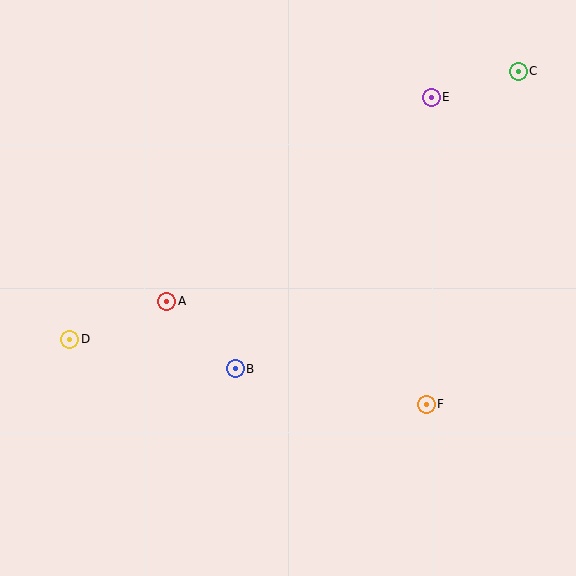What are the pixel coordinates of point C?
Point C is at (518, 71).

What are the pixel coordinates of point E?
Point E is at (431, 97).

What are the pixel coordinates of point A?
Point A is at (167, 301).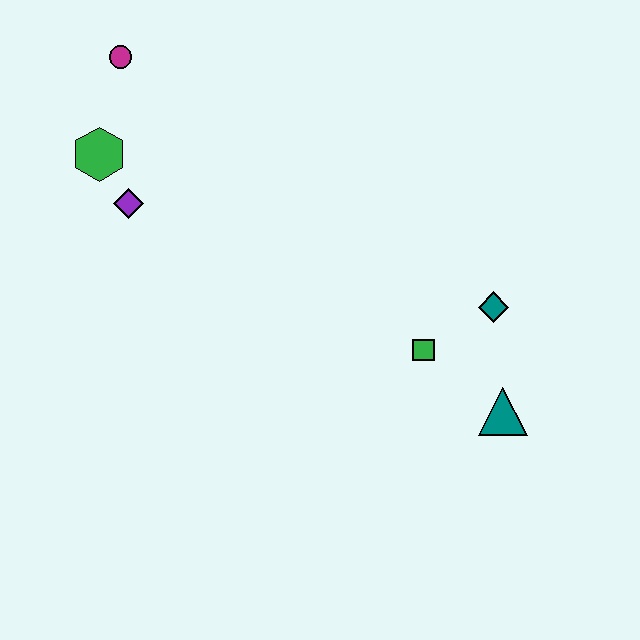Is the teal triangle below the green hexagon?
Yes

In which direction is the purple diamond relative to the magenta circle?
The purple diamond is below the magenta circle.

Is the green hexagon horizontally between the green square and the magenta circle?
No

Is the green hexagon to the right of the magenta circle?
No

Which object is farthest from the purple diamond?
The teal triangle is farthest from the purple diamond.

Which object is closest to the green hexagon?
The purple diamond is closest to the green hexagon.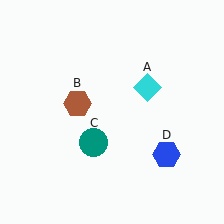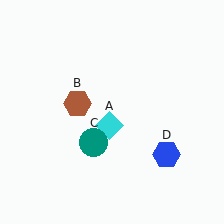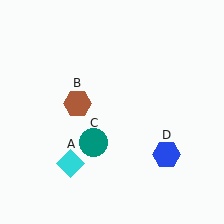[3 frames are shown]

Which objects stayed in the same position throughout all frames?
Brown hexagon (object B) and teal circle (object C) and blue hexagon (object D) remained stationary.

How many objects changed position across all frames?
1 object changed position: cyan diamond (object A).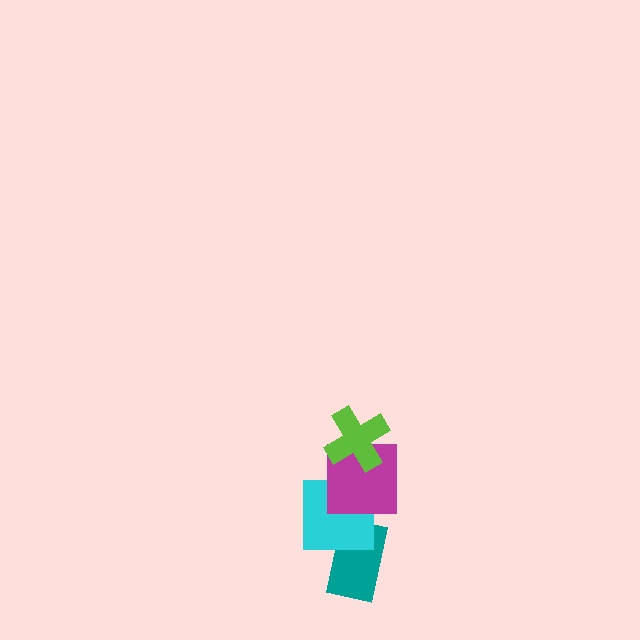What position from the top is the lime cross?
The lime cross is 1st from the top.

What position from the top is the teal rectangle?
The teal rectangle is 4th from the top.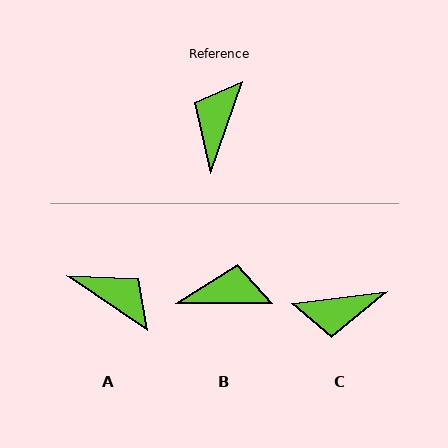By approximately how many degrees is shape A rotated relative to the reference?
Approximately 105 degrees clockwise.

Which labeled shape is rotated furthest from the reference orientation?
C, about 116 degrees away.